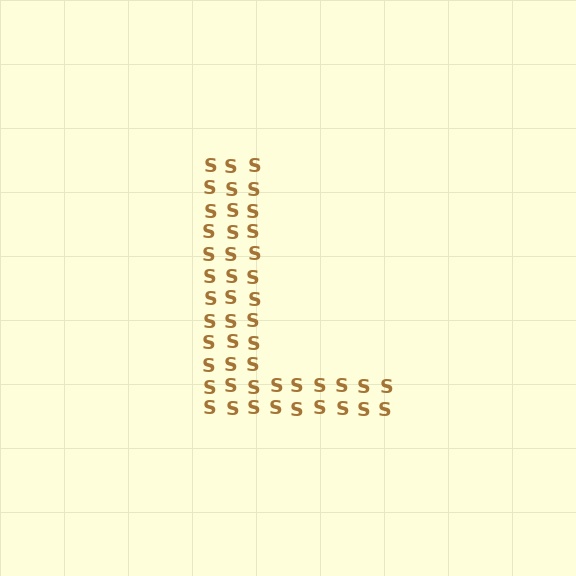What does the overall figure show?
The overall figure shows the letter L.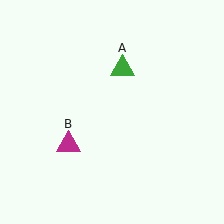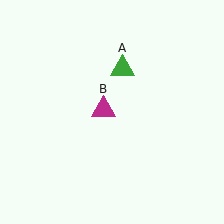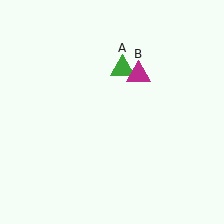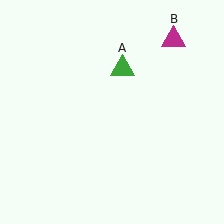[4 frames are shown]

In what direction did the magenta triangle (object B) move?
The magenta triangle (object B) moved up and to the right.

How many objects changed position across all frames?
1 object changed position: magenta triangle (object B).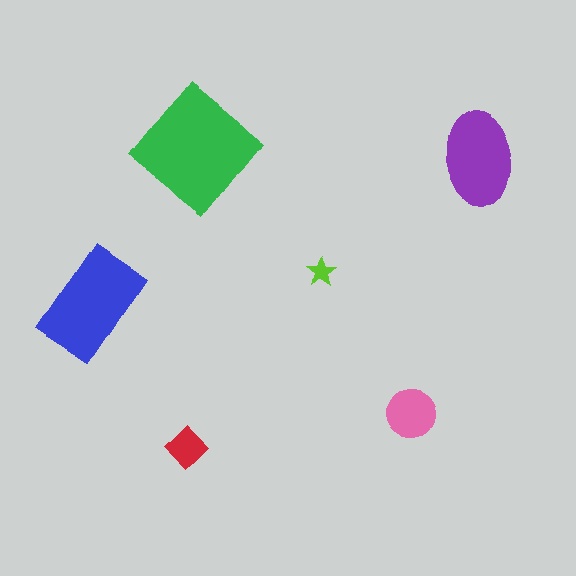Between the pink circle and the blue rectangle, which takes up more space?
The blue rectangle.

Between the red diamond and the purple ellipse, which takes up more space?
The purple ellipse.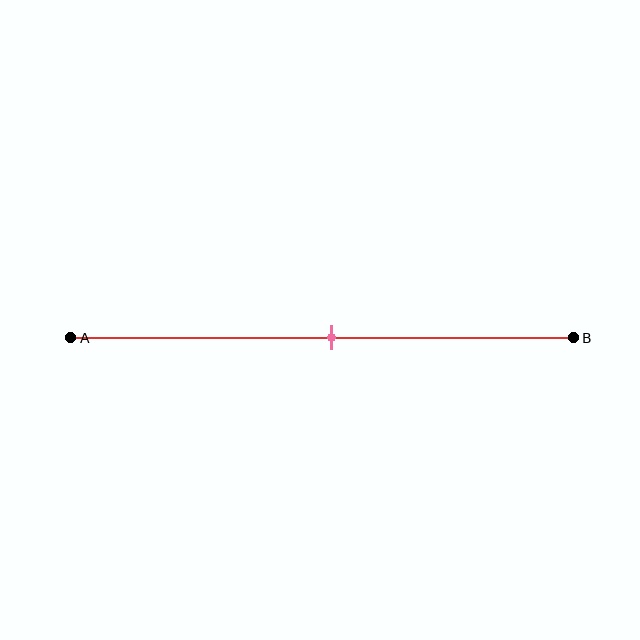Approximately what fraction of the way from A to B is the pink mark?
The pink mark is approximately 50% of the way from A to B.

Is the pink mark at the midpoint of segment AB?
Yes, the mark is approximately at the midpoint.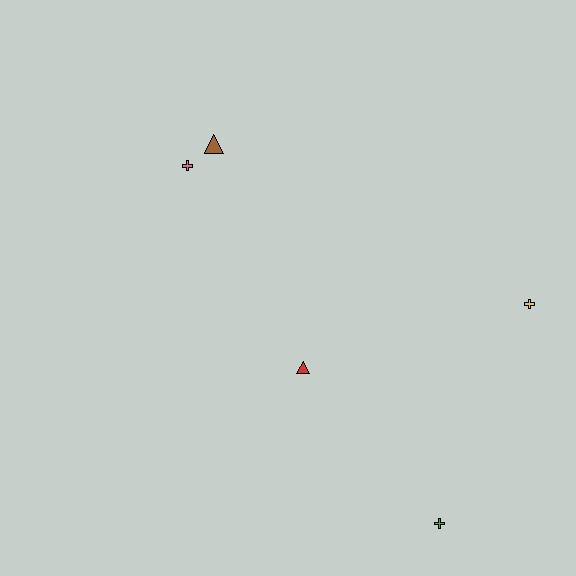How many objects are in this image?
There are 5 objects.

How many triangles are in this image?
There are 2 triangles.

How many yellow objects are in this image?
There is 1 yellow object.